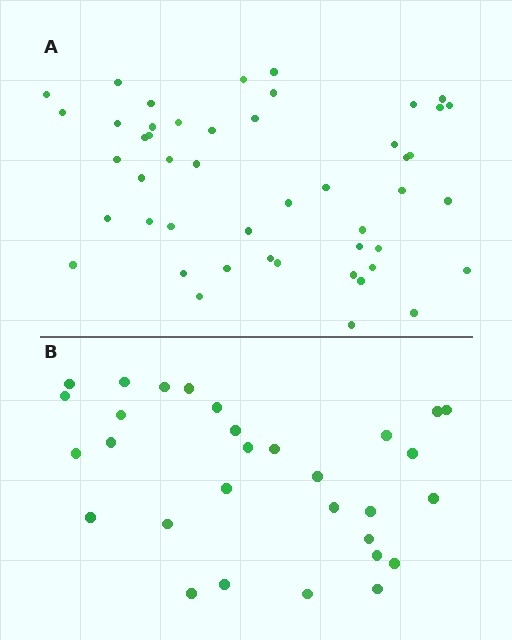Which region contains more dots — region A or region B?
Region A (the top region) has more dots.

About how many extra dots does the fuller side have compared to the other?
Region A has approximately 20 more dots than region B.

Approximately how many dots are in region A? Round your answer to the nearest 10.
About 50 dots. (The exact count is 48, which rounds to 50.)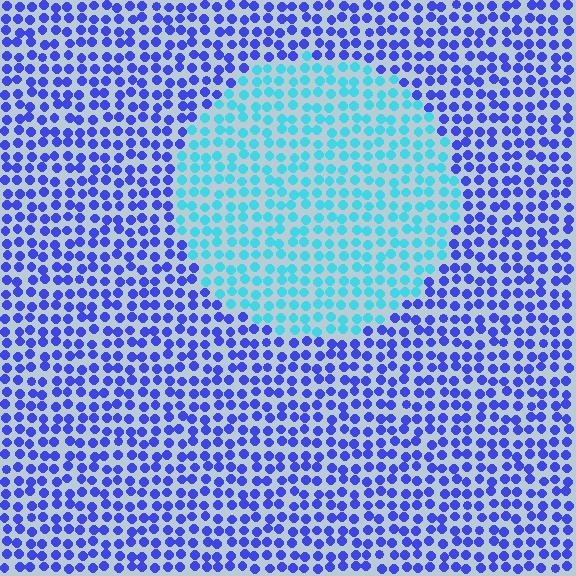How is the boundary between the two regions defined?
The boundary is defined purely by a slight shift in hue (about 52 degrees). Spacing, size, and orientation are identical on both sides.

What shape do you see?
I see a circle.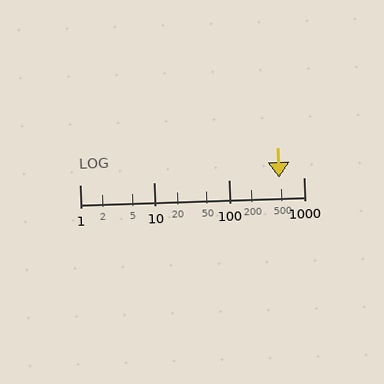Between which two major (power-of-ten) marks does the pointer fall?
The pointer is between 100 and 1000.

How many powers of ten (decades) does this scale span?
The scale spans 3 decades, from 1 to 1000.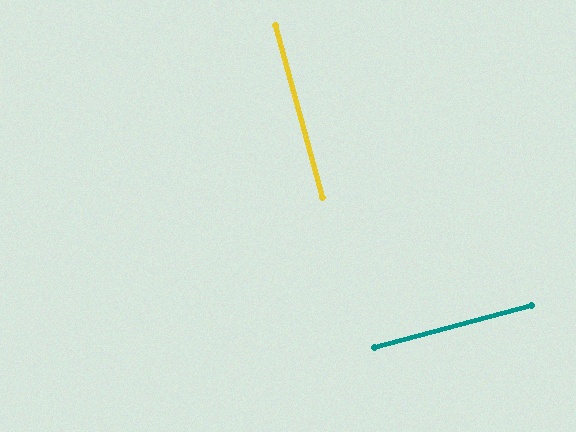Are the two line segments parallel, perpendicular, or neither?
Perpendicular — they meet at approximately 90°.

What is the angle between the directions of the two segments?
Approximately 90 degrees.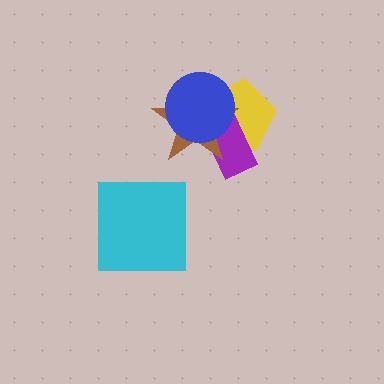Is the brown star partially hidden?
Yes, it is partially covered by another shape.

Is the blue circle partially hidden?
No, no other shape covers it.